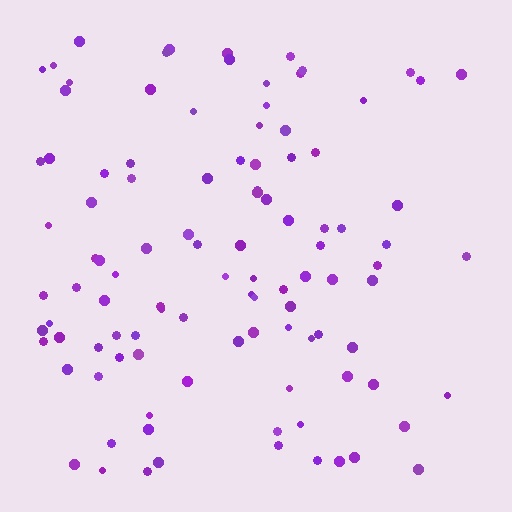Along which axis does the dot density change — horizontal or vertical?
Horizontal.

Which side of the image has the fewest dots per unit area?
The right.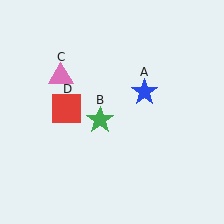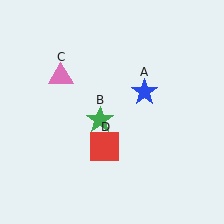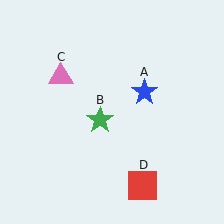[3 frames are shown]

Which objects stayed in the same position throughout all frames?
Blue star (object A) and green star (object B) and pink triangle (object C) remained stationary.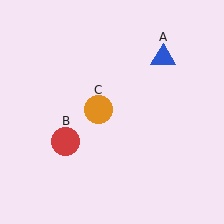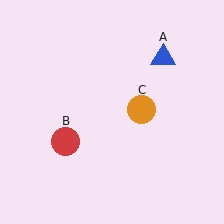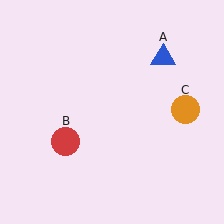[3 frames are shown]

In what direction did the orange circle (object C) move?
The orange circle (object C) moved right.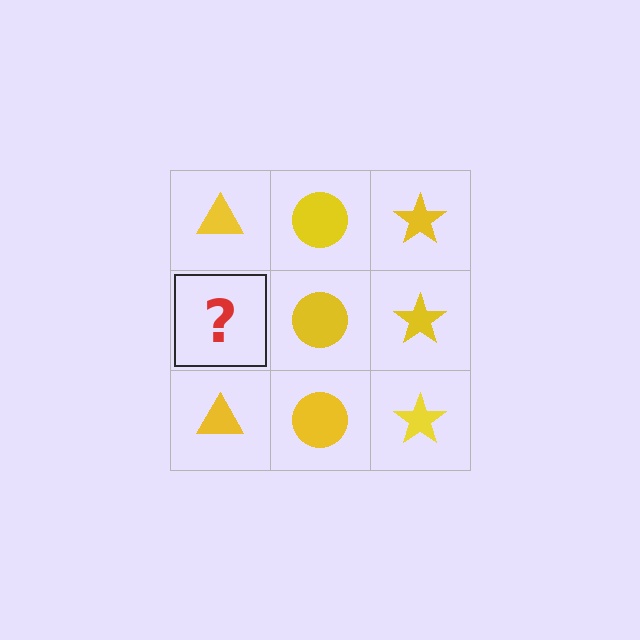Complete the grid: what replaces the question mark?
The question mark should be replaced with a yellow triangle.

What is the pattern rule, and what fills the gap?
The rule is that each column has a consistent shape. The gap should be filled with a yellow triangle.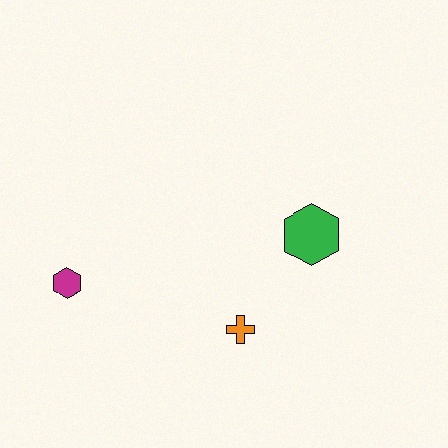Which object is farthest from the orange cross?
The magenta hexagon is farthest from the orange cross.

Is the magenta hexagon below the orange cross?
No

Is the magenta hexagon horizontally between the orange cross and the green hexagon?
No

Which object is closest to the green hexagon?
The orange cross is closest to the green hexagon.